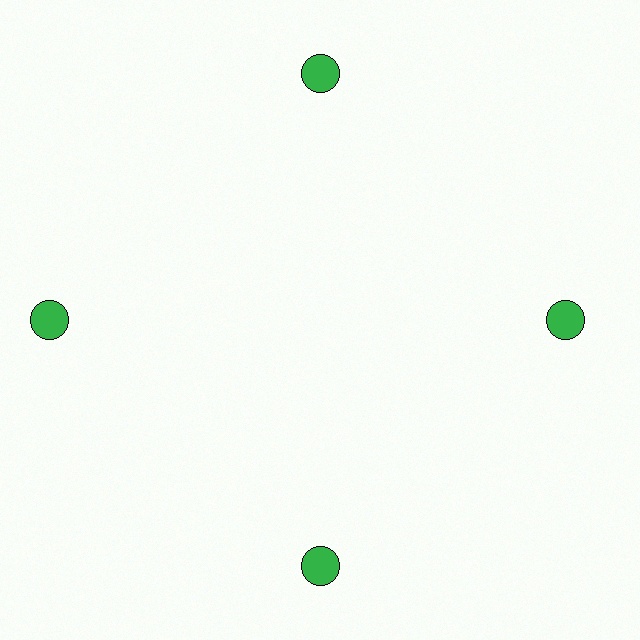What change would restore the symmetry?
The symmetry would be restored by moving it inward, back onto the ring so that all 4 circles sit at equal angles and equal distance from the center.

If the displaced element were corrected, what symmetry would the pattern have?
It would have 4-fold rotational symmetry — the pattern would map onto itself every 90 degrees.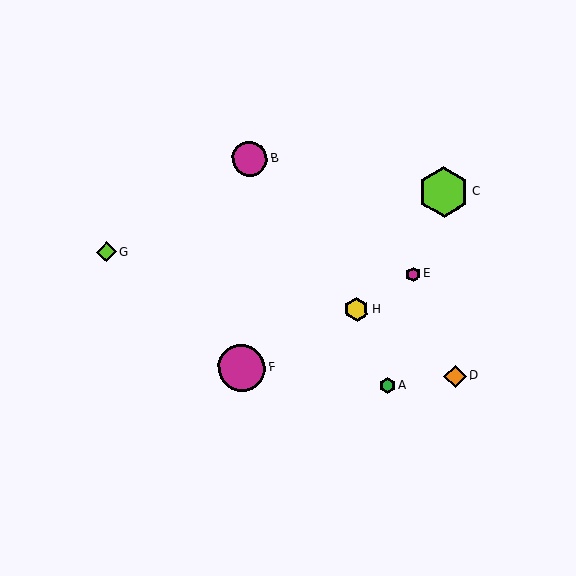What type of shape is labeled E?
Shape E is a magenta hexagon.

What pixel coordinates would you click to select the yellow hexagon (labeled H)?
Click at (357, 309) to select the yellow hexagon H.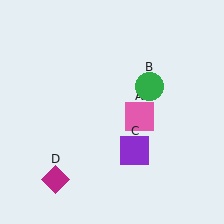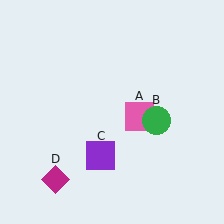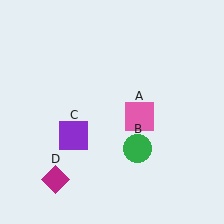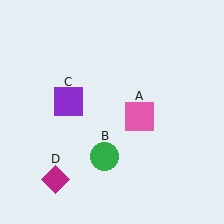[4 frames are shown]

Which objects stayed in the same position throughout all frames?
Pink square (object A) and magenta diamond (object D) remained stationary.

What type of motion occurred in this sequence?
The green circle (object B), purple square (object C) rotated clockwise around the center of the scene.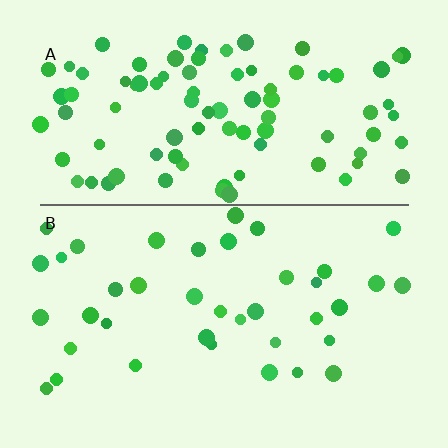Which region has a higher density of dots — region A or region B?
A (the top).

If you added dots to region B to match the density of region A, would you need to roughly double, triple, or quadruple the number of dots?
Approximately double.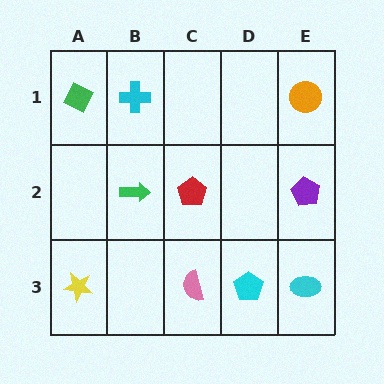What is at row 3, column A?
A yellow star.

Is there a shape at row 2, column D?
No, that cell is empty.